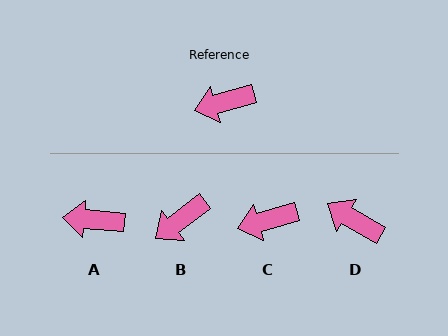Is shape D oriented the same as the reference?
No, it is off by about 47 degrees.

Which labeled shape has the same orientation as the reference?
C.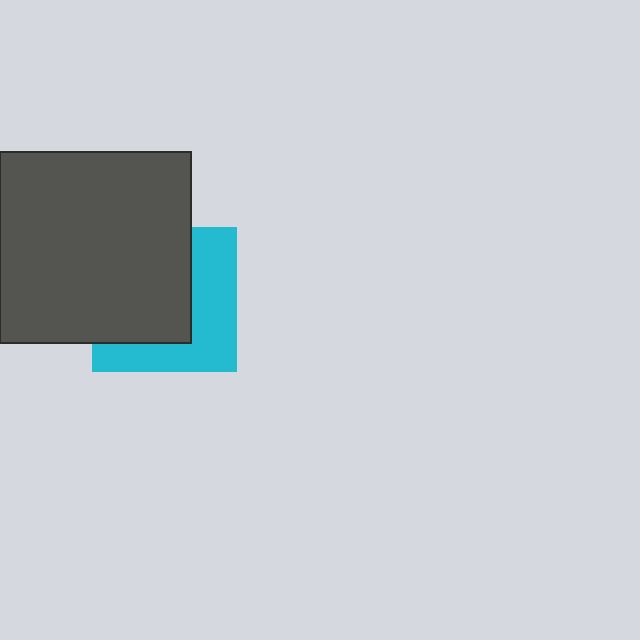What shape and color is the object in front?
The object in front is a dark gray square.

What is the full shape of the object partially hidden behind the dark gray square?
The partially hidden object is a cyan square.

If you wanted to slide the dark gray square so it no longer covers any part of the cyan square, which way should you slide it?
Slide it left — that is the most direct way to separate the two shapes.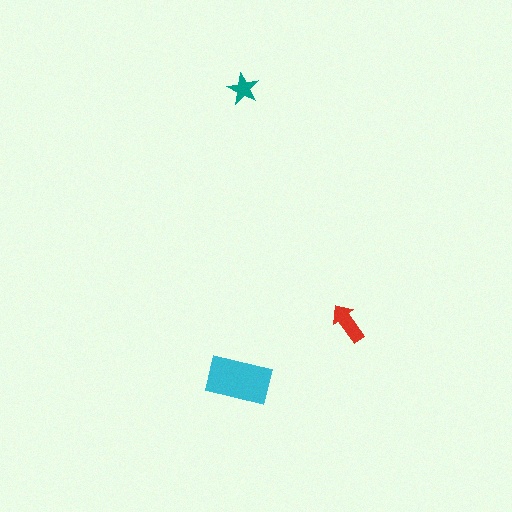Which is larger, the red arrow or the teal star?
The red arrow.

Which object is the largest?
The cyan rectangle.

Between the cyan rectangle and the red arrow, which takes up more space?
The cyan rectangle.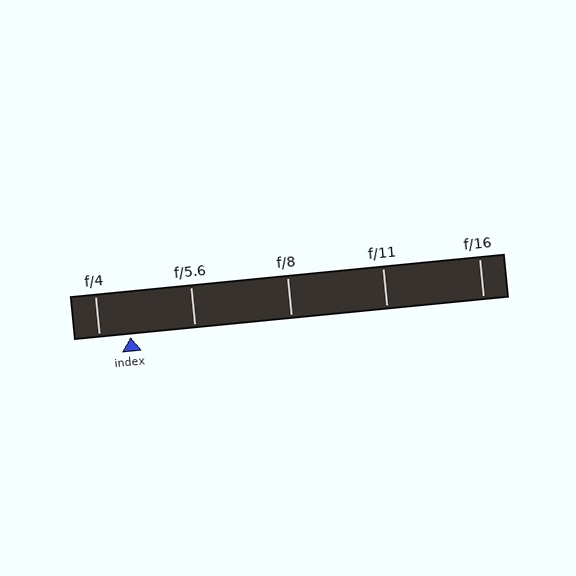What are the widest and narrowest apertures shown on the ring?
The widest aperture shown is f/4 and the narrowest is f/16.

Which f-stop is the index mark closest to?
The index mark is closest to f/4.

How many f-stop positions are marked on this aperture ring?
There are 5 f-stop positions marked.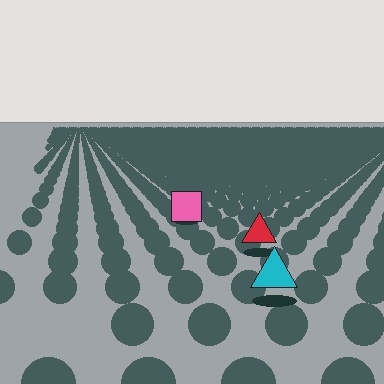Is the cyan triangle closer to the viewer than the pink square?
Yes. The cyan triangle is closer — you can tell from the texture gradient: the ground texture is coarser near it.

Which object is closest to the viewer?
The cyan triangle is closest. The texture marks near it are larger and more spread out.